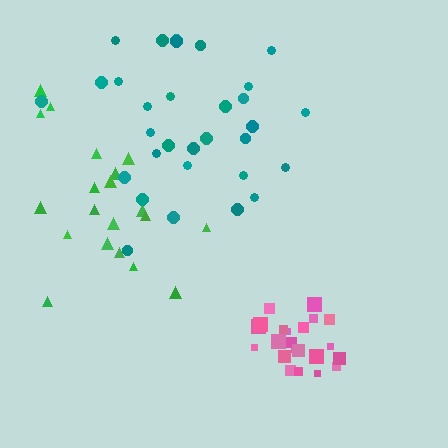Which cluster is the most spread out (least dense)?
Green.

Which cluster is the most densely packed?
Pink.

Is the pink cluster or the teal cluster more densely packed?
Pink.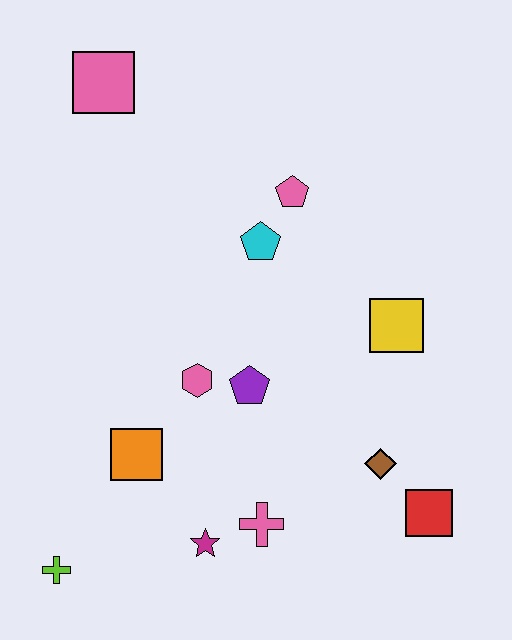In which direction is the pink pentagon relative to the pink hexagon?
The pink pentagon is above the pink hexagon.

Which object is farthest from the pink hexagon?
The pink square is farthest from the pink hexagon.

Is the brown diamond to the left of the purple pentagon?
No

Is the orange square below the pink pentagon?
Yes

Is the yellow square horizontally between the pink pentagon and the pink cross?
No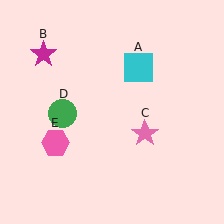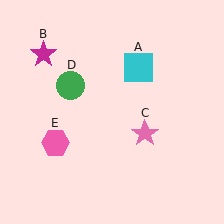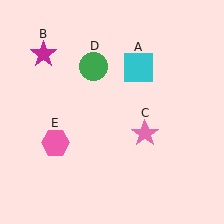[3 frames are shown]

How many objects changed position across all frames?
1 object changed position: green circle (object D).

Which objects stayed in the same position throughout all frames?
Cyan square (object A) and magenta star (object B) and pink star (object C) and pink hexagon (object E) remained stationary.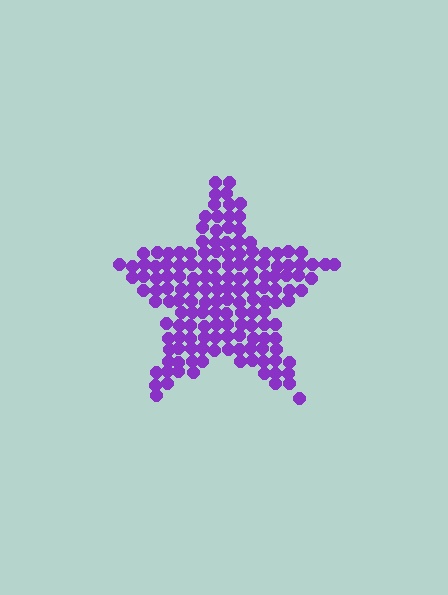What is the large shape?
The large shape is a star.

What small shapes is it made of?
It is made of small circles.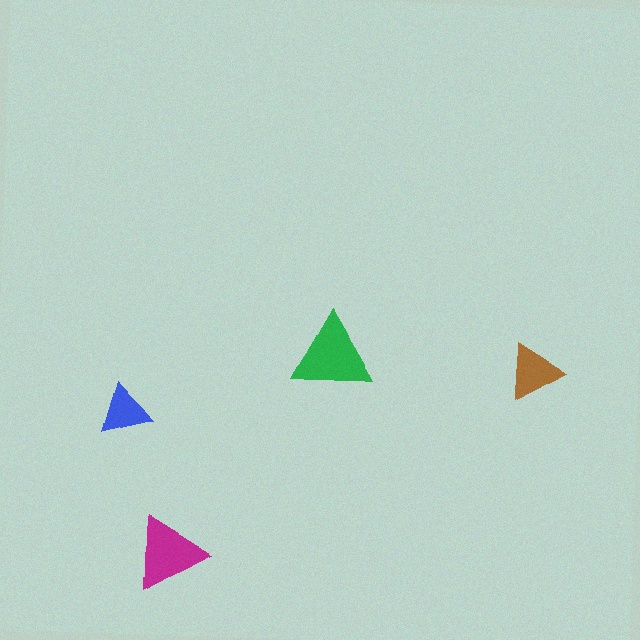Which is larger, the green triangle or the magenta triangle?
The green one.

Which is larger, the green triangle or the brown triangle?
The green one.